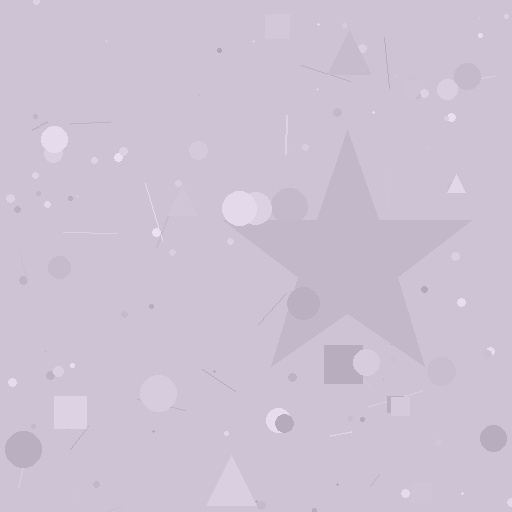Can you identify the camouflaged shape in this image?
The camouflaged shape is a star.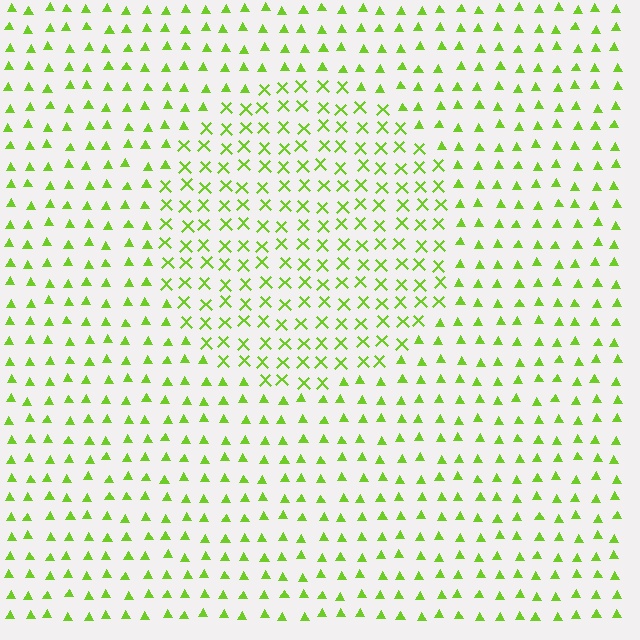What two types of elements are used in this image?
The image uses X marks inside the circle region and triangles outside it.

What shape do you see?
I see a circle.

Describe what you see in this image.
The image is filled with small lime elements arranged in a uniform grid. A circle-shaped region contains X marks, while the surrounding area contains triangles. The boundary is defined purely by the change in element shape.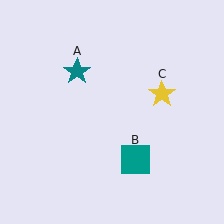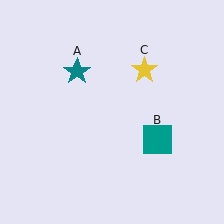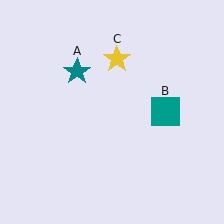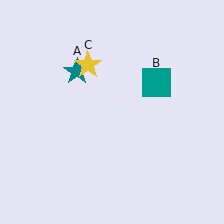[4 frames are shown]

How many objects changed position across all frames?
2 objects changed position: teal square (object B), yellow star (object C).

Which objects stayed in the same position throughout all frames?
Teal star (object A) remained stationary.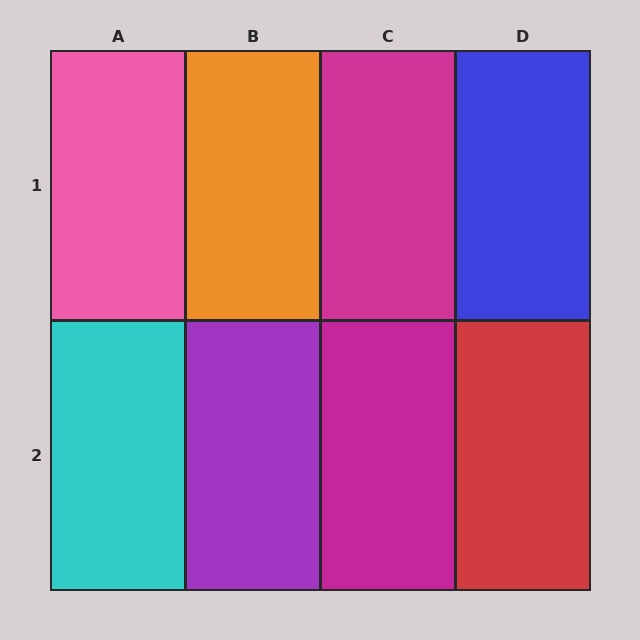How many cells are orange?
1 cell is orange.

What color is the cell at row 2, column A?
Cyan.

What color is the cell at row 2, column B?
Purple.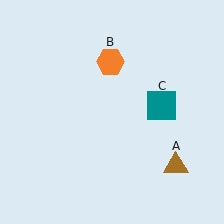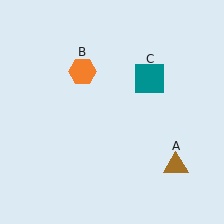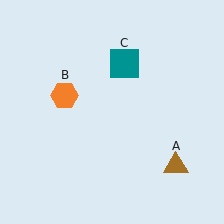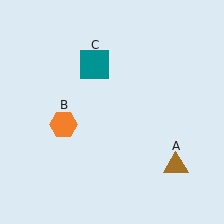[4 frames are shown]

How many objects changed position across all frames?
2 objects changed position: orange hexagon (object B), teal square (object C).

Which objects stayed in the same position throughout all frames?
Brown triangle (object A) remained stationary.